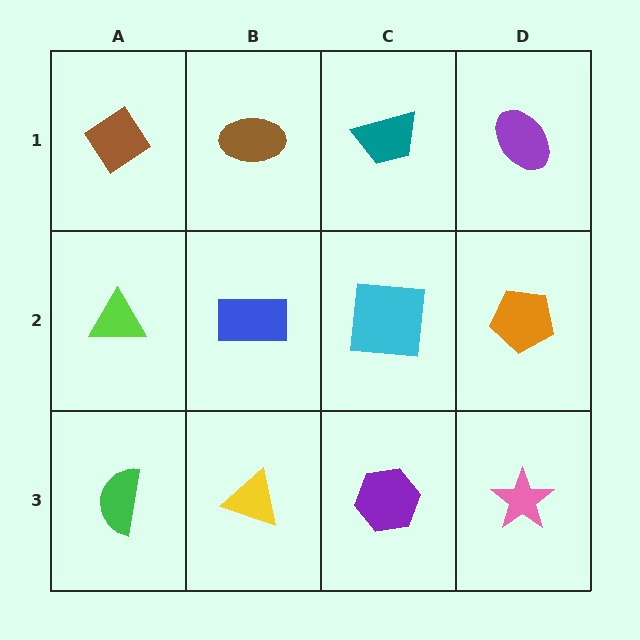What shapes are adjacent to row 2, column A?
A brown diamond (row 1, column A), a green semicircle (row 3, column A), a blue rectangle (row 2, column B).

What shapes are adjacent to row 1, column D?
An orange pentagon (row 2, column D), a teal trapezoid (row 1, column C).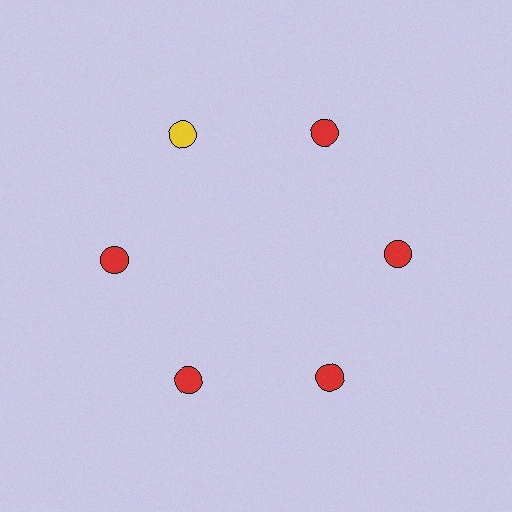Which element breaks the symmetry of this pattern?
The yellow circle at roughly the 11 o'clock position breaks the symmetry. All other shapes are red circles.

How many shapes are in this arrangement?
There are 6 shapes arranged in a ring pattern.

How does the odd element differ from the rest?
It has a different color: yellow instead of red.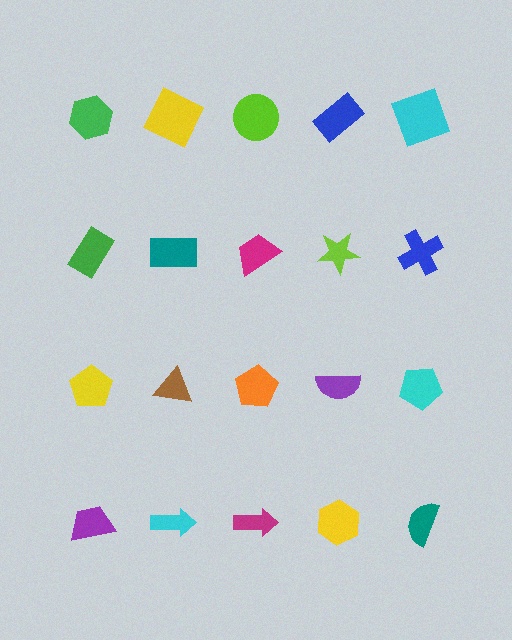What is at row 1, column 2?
A yellow square.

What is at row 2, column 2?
A teal rectangle.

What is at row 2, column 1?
A green rectangle.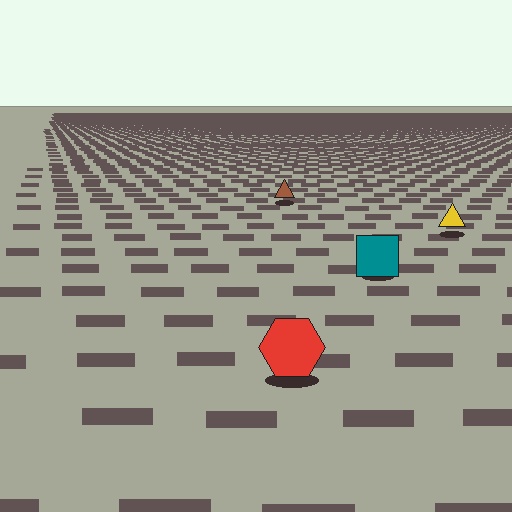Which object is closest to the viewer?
The red hexagon is closest. The texture marks near it are larger and more spread out.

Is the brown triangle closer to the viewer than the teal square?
No. The teal square is closer — you can tell from the texture gradient: the ground texture is coarser near it.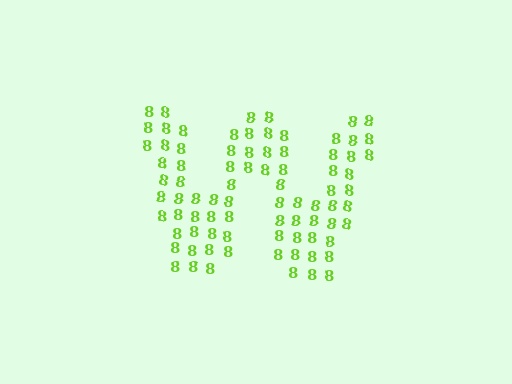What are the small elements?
The small elements are digit 8's.